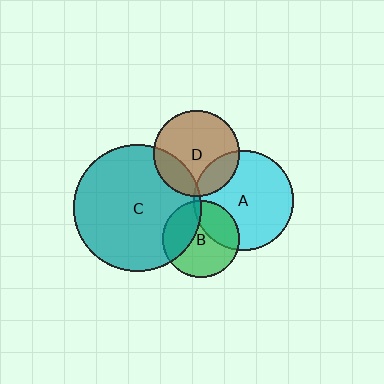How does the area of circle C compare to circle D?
Approximately 2.2 times.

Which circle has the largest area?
Circle C (teal).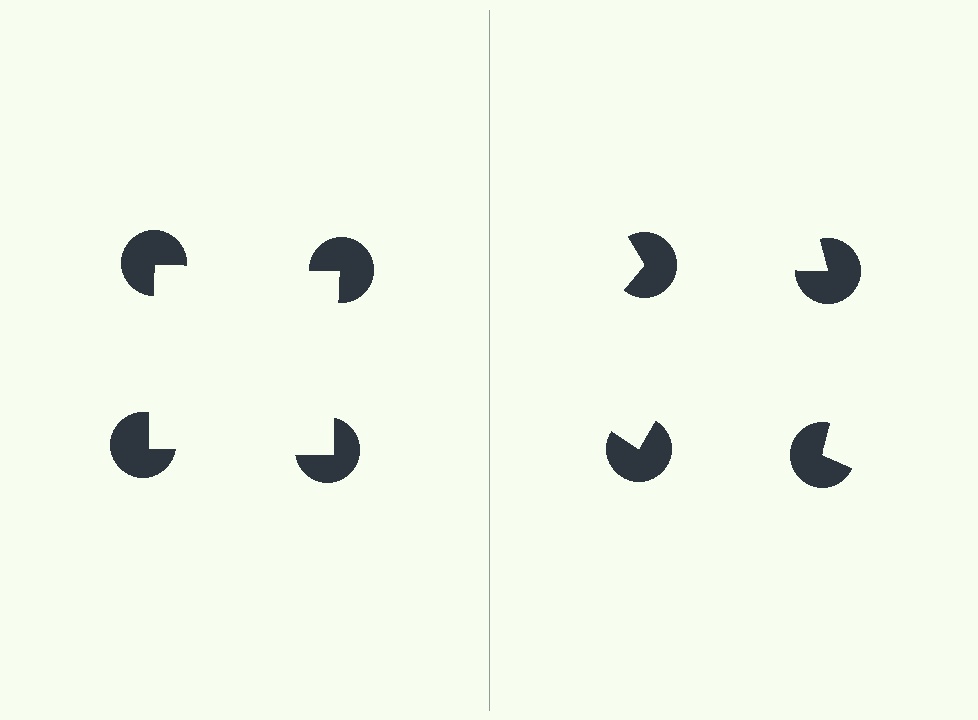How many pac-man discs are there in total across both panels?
8 — 4 on each side.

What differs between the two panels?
The pac-man discs are positioned identically on both sides; only the wedge orientations differ. On the left they align to a square; on the right they are misaligned.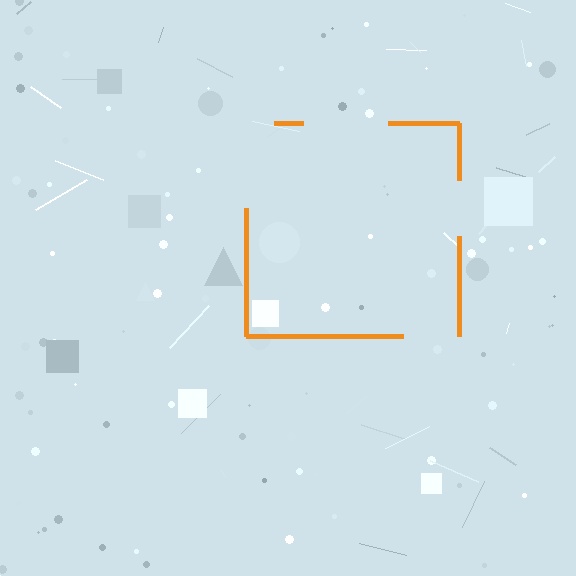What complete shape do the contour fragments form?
The contour fragments form a square.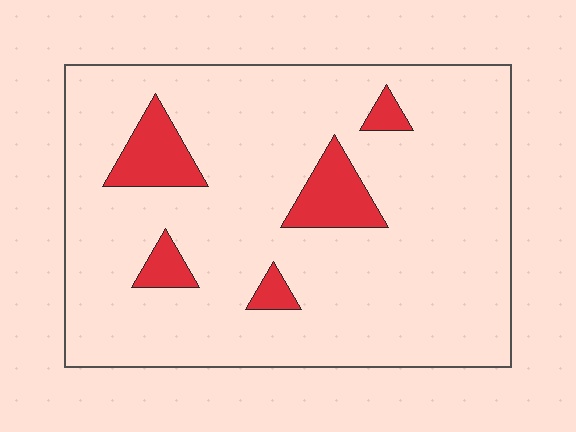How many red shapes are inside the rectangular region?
5.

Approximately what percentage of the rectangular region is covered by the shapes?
Approximately 10%.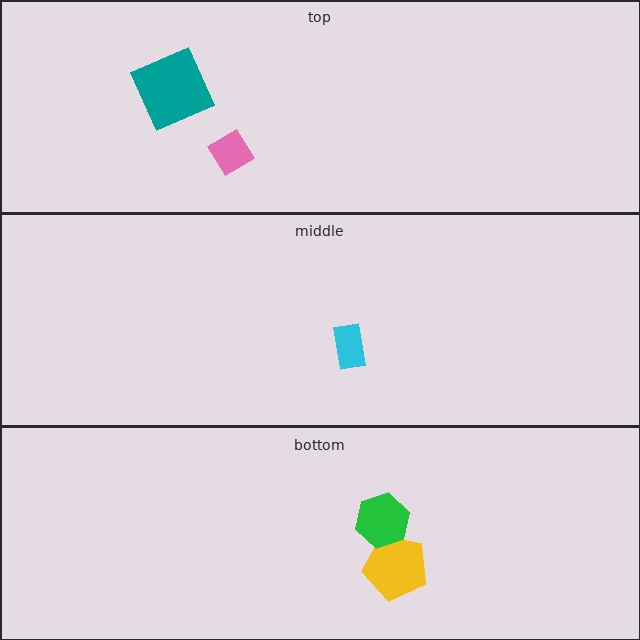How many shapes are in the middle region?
1.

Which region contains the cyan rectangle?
The middle region.